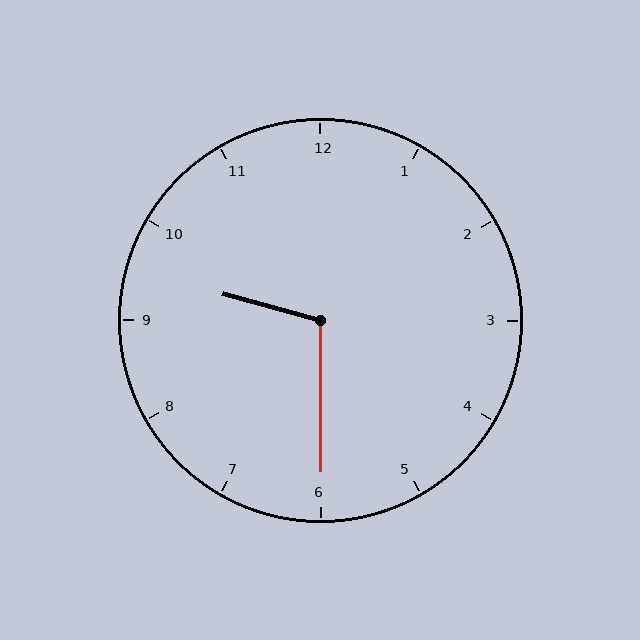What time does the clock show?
9:30.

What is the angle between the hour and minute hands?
Approximately 105 degrees.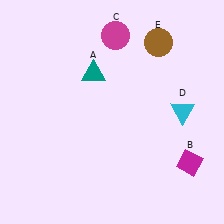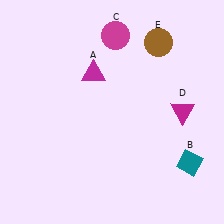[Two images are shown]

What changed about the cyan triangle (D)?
In Image 1, D is cyan. In Image 2, it changed to magenta.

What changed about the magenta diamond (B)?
In Image 1, B is magenta. In Image 2, it changed to teal.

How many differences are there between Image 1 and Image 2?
There are 3 differences between the two images.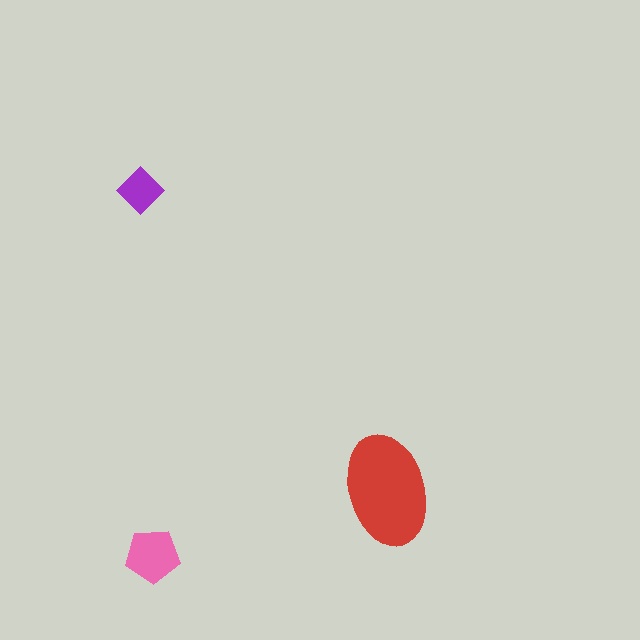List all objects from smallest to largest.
The purple diamond, the pink pentagon, the red ellipse.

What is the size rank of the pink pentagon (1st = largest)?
2nd.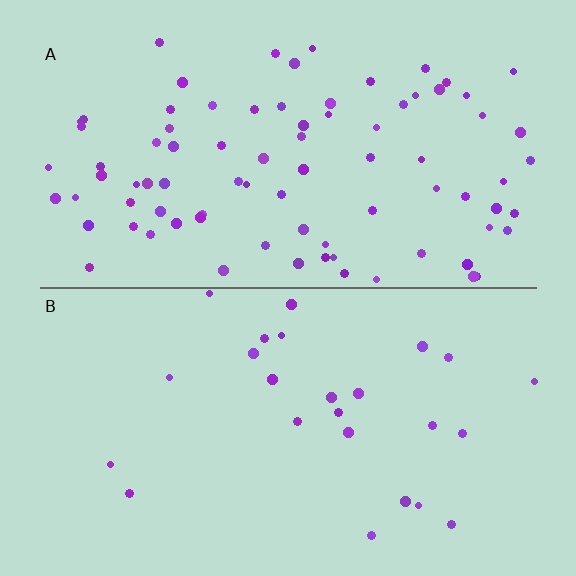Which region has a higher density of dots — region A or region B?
A (the top).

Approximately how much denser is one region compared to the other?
Approximately 3.4× — region A over region B.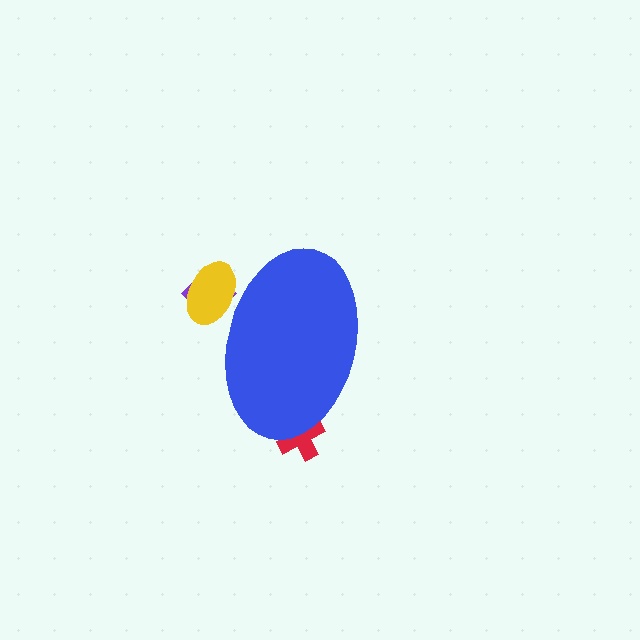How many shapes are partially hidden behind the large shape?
3 shapes are partially hidden.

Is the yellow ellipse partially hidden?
Yes, the yellow ellipse is partially hidden behind the blue ellipse.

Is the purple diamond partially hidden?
Yes, the purple diamond is partially hidden behind the blue ellipse.